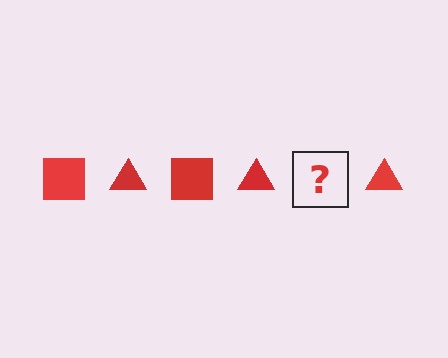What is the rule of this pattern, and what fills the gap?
The rule is that the pattern cycles through square, triangle shapes in red. The gap should be filled with a red square.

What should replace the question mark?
The question mark should be replaced with a red square.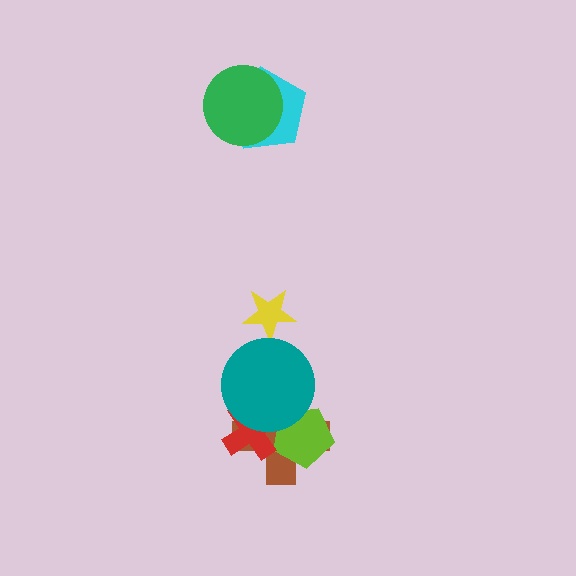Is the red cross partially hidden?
Yes, it is partially covered by another shape.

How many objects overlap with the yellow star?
0 objects overlap with the yellow star.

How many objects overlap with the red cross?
3 objects overlap with the red cross.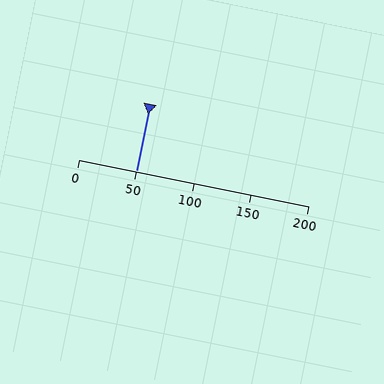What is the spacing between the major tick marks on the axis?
The major ticks are spaced 50 apart.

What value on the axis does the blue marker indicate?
The marker indicates approximately 50.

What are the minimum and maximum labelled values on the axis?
The axis runs from 0 to 200.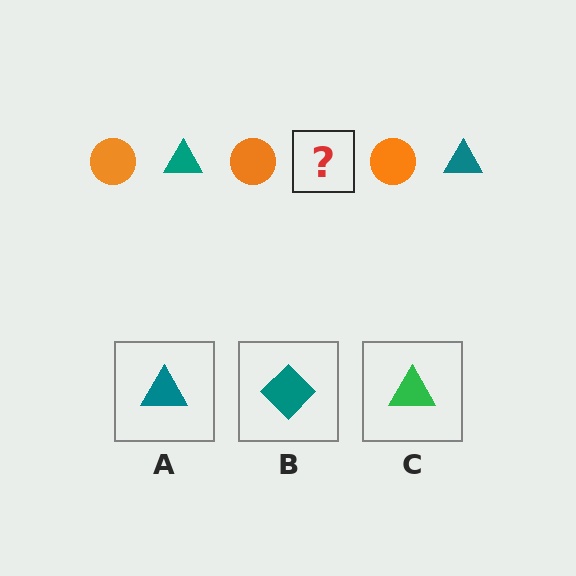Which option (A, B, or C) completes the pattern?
A.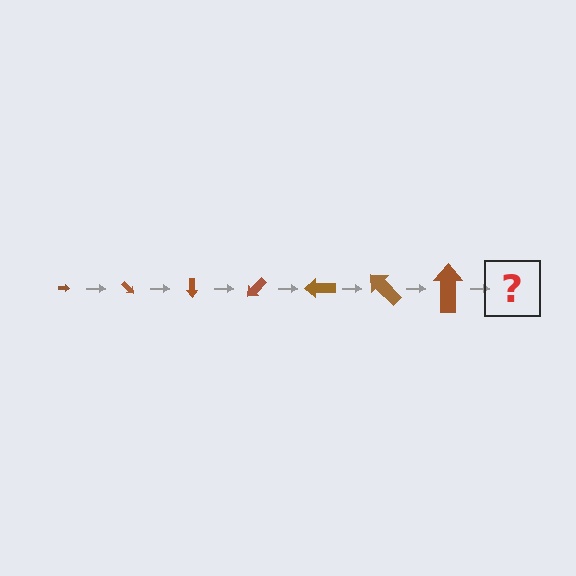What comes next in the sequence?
The next element should be an arrow, larger than the previous one and rotated 315 degrees from the start.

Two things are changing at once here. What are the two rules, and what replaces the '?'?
The two rules are that the arrow grows larger each step and it rotates 45 degrees each step. The '?' should be an arrow, larger than the previous one and rotated 315 degrees from the start.